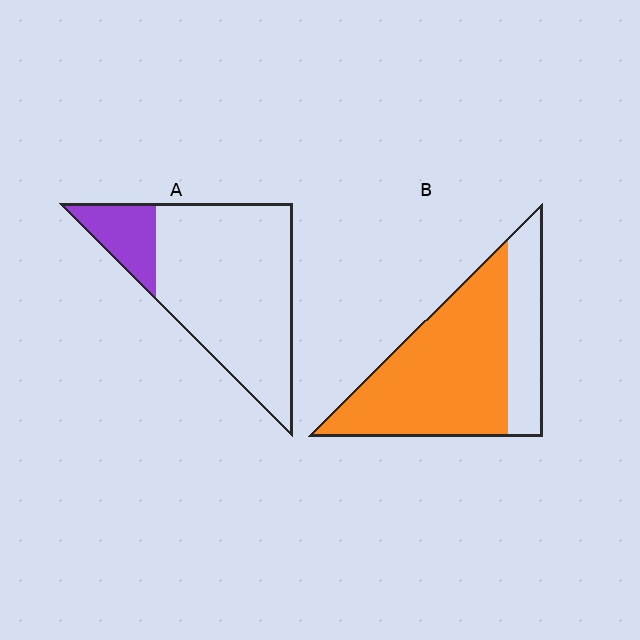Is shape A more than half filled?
No.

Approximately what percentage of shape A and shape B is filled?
A is approximately 15% and B is approximately 70%.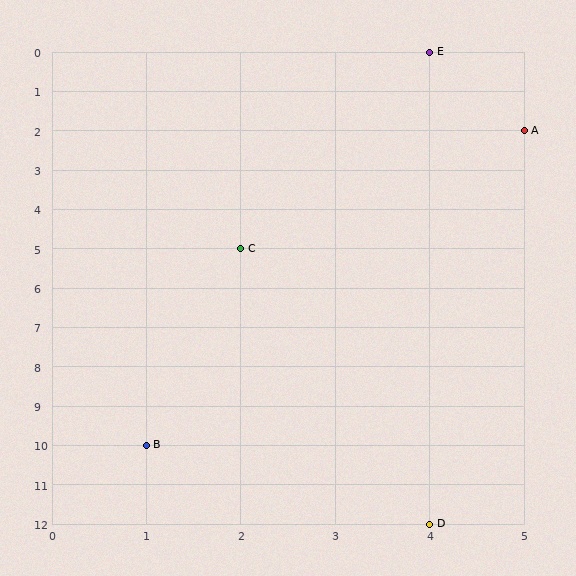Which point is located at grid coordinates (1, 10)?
Point B is at (1, 10).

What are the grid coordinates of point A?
Point A is at grid coordinates (5, 2).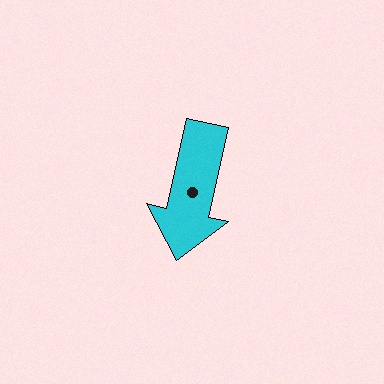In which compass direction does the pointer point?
South.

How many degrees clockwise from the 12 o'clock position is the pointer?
Approximately 193 degrees.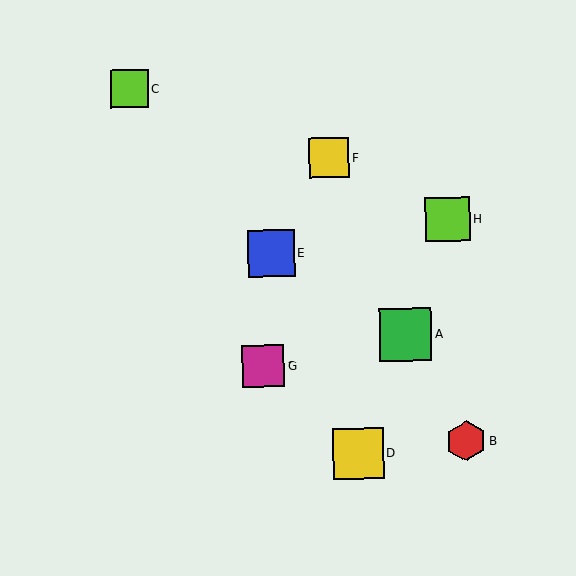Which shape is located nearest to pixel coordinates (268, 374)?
The magenta square (labeled G) at (263, 366) is nearest to that location.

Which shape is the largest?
The green square (labeled A) is the largest.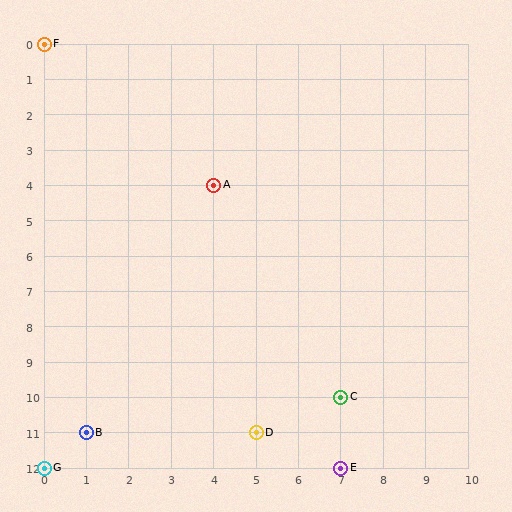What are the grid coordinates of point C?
Point C is at grid coordinates (7, 10).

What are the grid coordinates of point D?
Point D is at grid coordinates (5, 11).